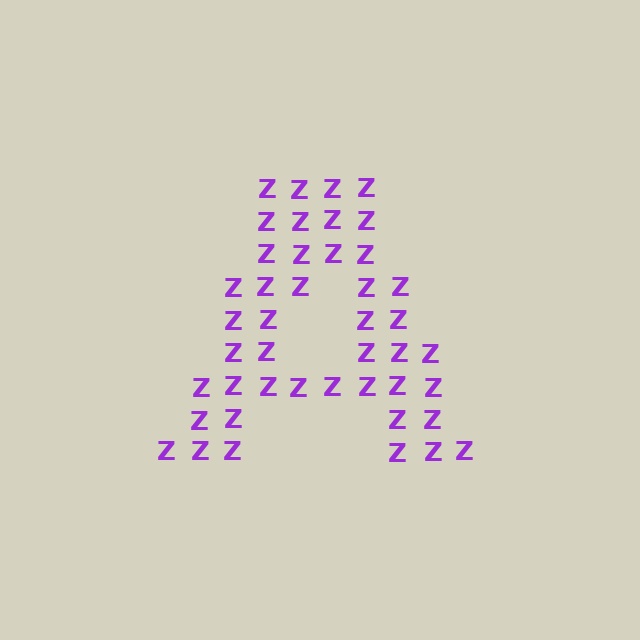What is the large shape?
The large shape is the letter A.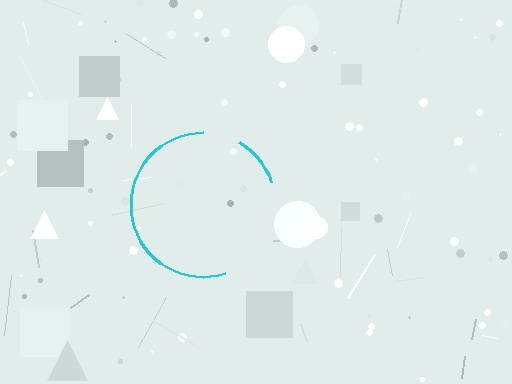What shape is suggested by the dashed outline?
The dashed outline suggests a circle.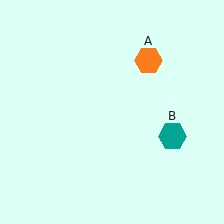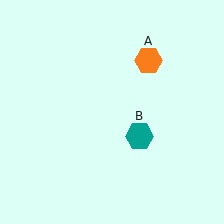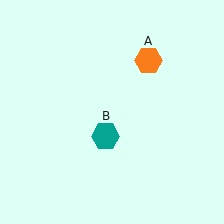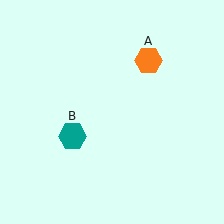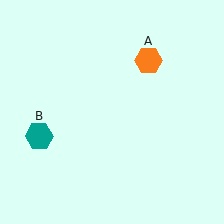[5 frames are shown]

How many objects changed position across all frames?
1 object changed position: teal hexagon (object B).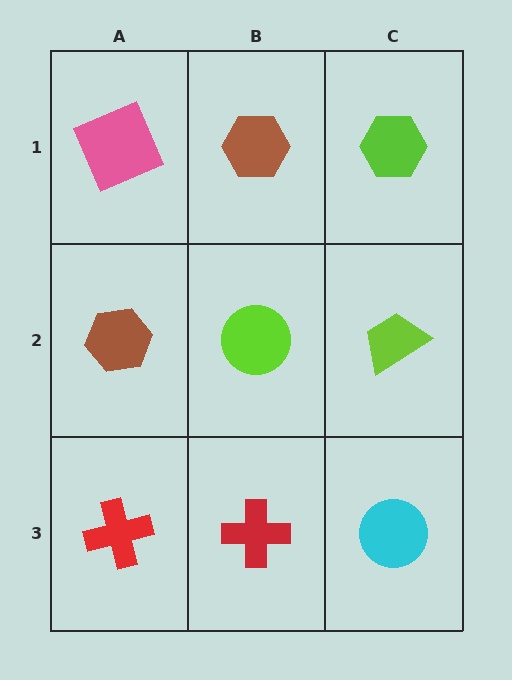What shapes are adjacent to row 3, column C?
A lime trapezoid (row 2, column C), a red cross (row 3, column B).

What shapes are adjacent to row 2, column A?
A pink square (row 1, column A), a red cross (row 3, column A), a lime circle (row 2, column B).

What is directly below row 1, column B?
A lime circle.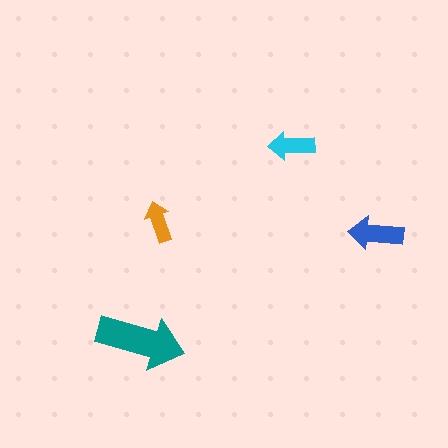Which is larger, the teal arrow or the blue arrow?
The teal one.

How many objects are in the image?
There are 4 objects in the image.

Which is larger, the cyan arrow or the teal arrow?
The teal one.